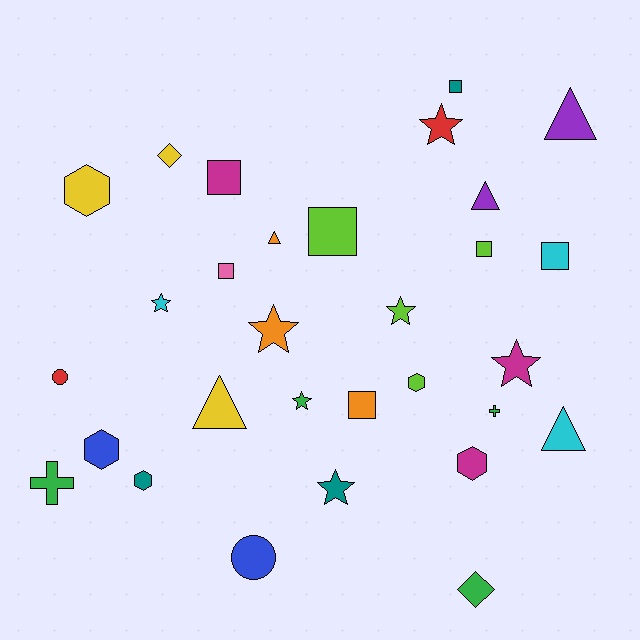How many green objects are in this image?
There are 4 green objects.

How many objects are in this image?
There are 30 objects.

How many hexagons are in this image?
There are 5 hexagons.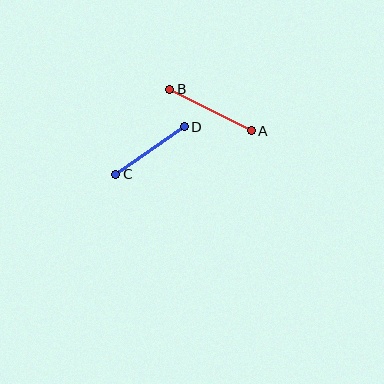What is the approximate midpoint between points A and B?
The midpoint is at approximately (210, 110) pixels.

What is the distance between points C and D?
The distance is approximately 83 pixels.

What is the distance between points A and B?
The distance is approximately 92 pixels.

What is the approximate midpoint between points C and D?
The midpoint is at approximately (150, 150) pixels.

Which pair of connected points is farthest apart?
Points A and B are farthest apart.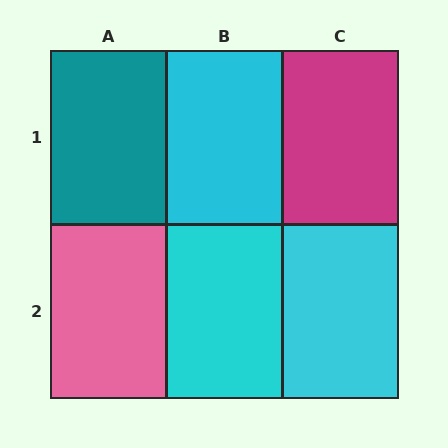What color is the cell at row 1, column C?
Magenta.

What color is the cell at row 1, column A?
Teal.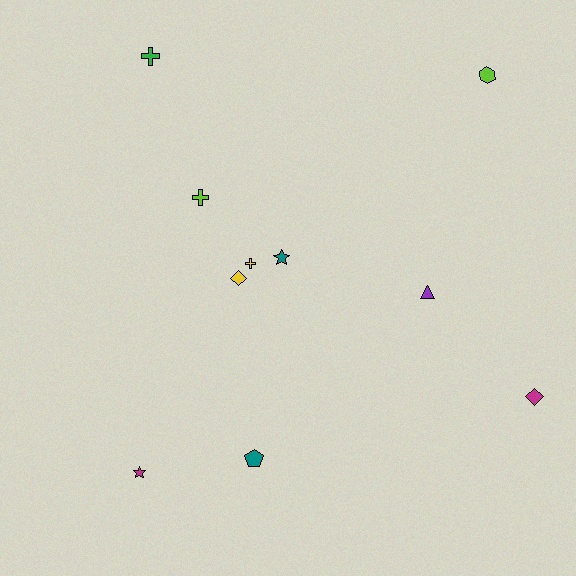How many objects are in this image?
There are 10 objects.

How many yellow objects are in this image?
There are 2 yellow objects.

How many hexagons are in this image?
There is 1 hexagon.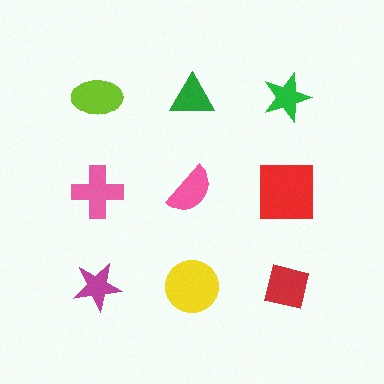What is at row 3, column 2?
A yellow circle.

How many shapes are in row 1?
3 shapes.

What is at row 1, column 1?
A lime ellipse.